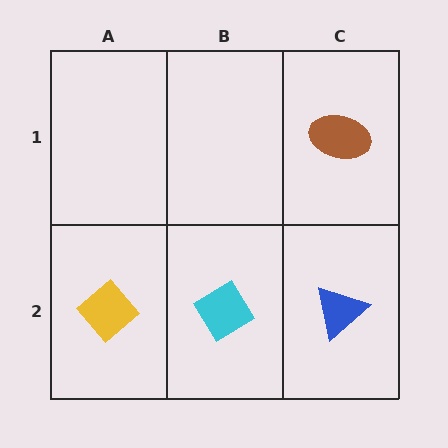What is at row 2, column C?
A blue triangle.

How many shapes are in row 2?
3 shapes.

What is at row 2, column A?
A yellow diamond.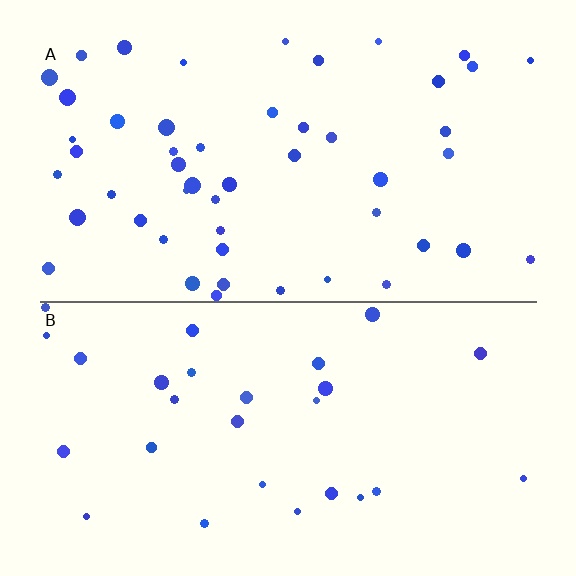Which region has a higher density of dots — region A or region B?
A (the top).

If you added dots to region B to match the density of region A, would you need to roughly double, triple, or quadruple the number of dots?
Approximately double.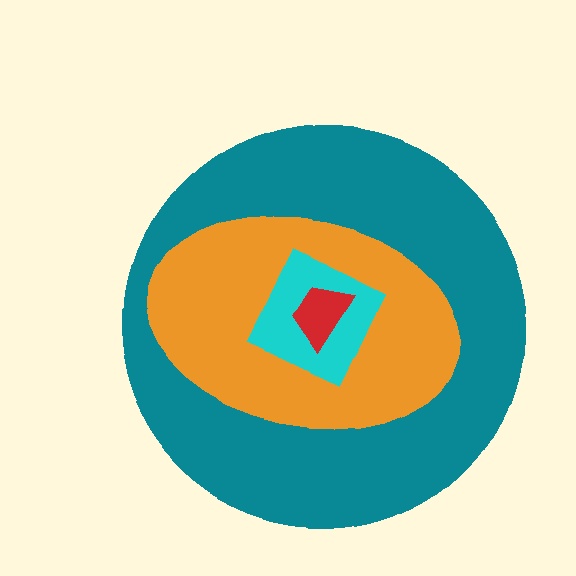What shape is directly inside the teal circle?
The orange ellipse.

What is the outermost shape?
The teal circle.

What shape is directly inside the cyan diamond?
The red trapezoid.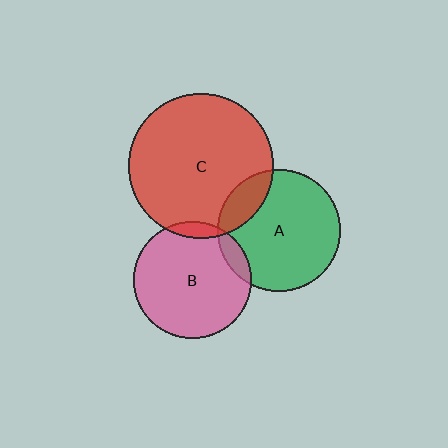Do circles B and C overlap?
Yes.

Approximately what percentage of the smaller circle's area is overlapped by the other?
Approximately 5%.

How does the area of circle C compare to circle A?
Approximately 1.4 times.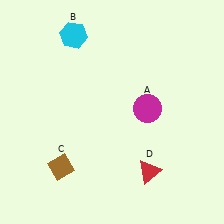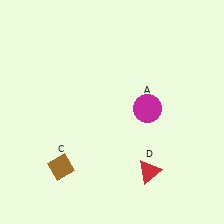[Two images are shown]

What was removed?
The cyan hexagon (B) was removed in Image 2.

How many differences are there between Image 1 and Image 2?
There is 1 difference between the two images.